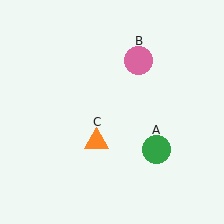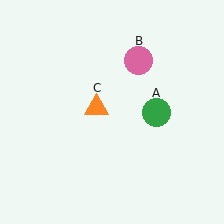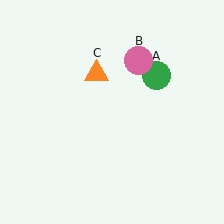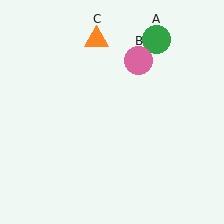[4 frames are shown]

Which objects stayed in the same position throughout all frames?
Pink circle (object B) remained stationary.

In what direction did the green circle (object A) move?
The green circle (object A) moved up.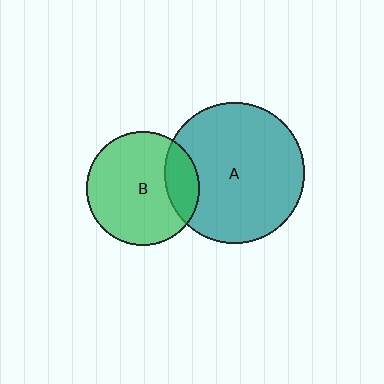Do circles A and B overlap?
Yes.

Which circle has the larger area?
Circle A (teal).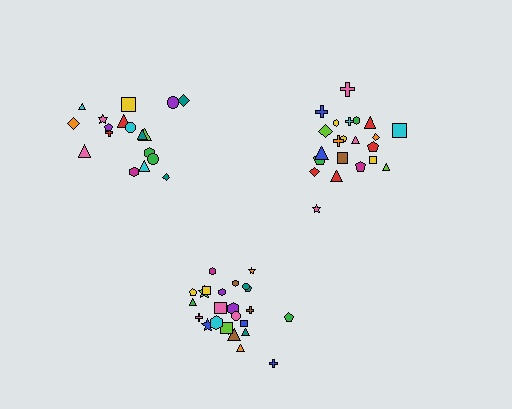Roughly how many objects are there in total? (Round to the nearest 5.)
Roughly 65 objects in total.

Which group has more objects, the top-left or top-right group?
The top-right group.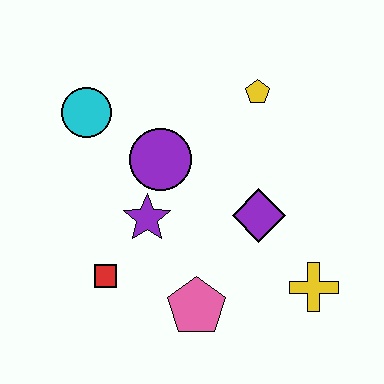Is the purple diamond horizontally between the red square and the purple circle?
No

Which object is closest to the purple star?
The purple circle is closest to the purple star.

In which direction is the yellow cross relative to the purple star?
The yellow cross is to the right of the purple star.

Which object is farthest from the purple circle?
The yellow cross is farthest from the purple circle.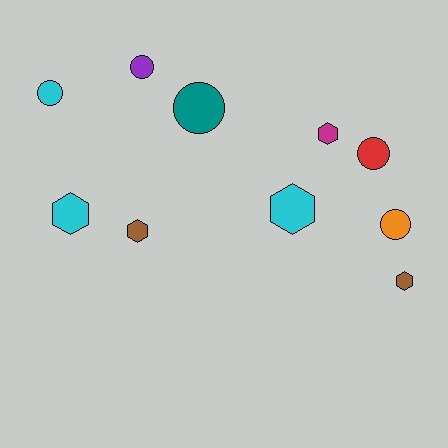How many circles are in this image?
There are 5 circles.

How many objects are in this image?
There are 10 objects.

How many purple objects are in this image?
There is 1 purple object.